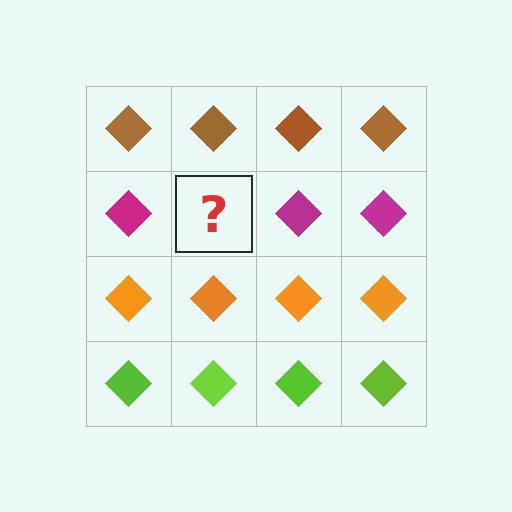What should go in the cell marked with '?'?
The missing cell should contain a magenta diamond.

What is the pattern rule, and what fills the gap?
The rule is that each row has a consistent color. The gap should be filled with a magenta diamond.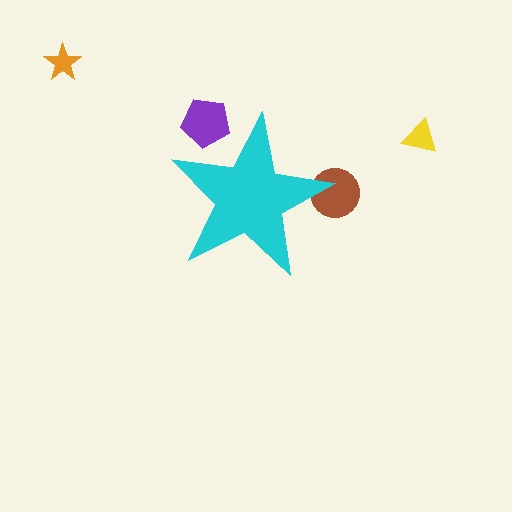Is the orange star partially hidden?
No, the orange star is fully visible.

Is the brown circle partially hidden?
Yes, the brown circle is partially hidden behind the cyan star.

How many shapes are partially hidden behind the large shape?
2 shapes are partially hidden.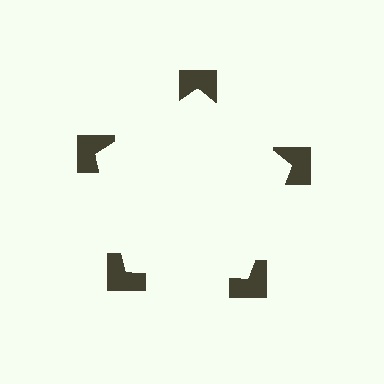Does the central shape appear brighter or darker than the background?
It typically appears slightly brighter than the background, even though no actual brightness change is drawn.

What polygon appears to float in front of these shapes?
An illusory pentagon — its edges are inferred from the aligned wedge cuts in the notched squares, not physically drawn.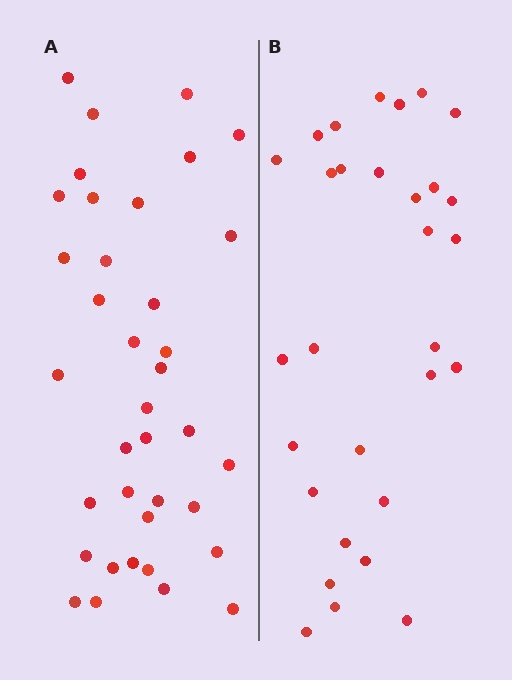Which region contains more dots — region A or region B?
Region A (the left region) has more dots.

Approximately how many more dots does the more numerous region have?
Region A has roughly 8 or so more dots than region B.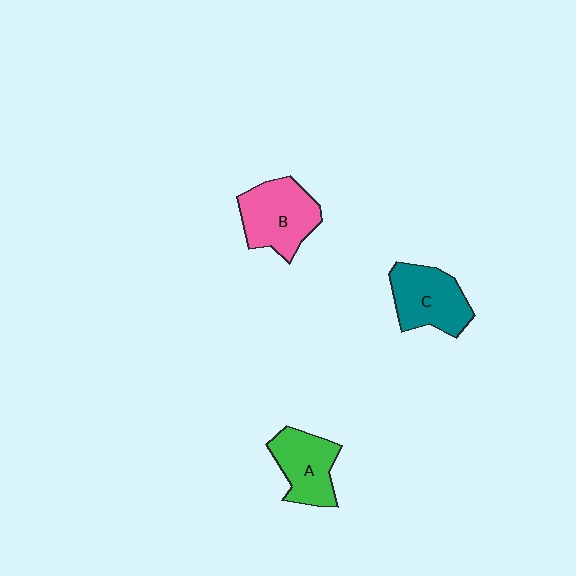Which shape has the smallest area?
Shape A (green).